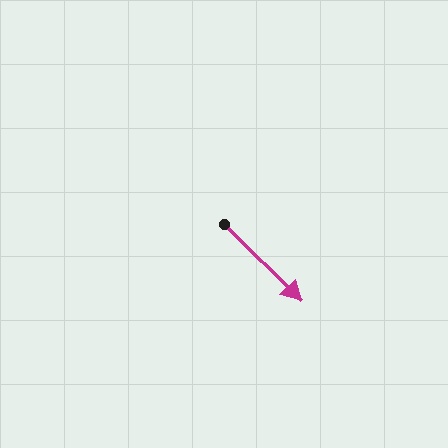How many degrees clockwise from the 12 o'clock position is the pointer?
Approximately 135 degrees.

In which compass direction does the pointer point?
Southeast.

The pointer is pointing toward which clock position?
Roughly 4 o'clock.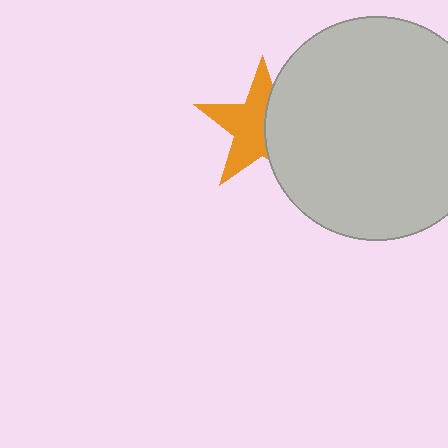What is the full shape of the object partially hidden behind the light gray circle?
The partially hidden object is an orange star.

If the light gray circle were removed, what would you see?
You would see the complete orange star.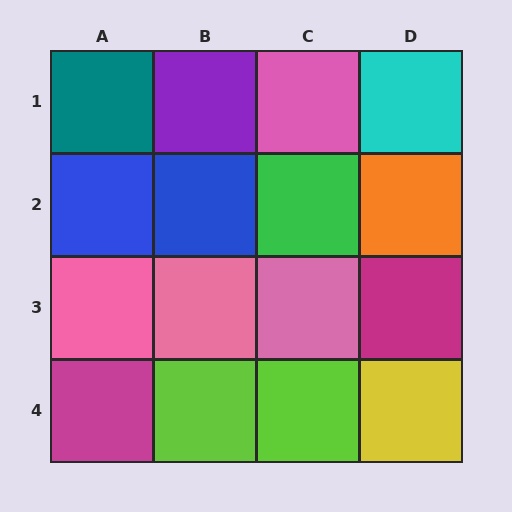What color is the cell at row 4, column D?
Yellow.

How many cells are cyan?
1 cell is cyan.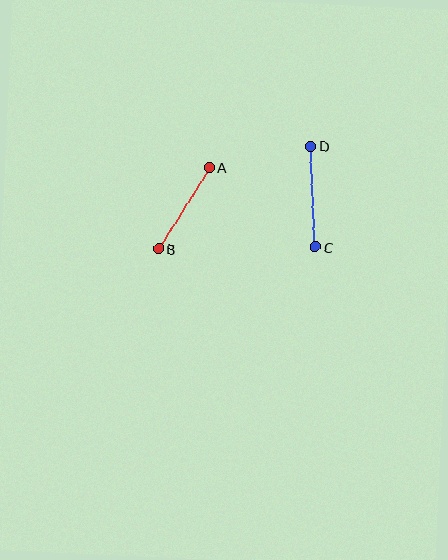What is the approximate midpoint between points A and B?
The midpoint is at approximately (184, 208) pixels.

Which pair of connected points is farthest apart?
Points C and D are farthest apart.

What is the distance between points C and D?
The distance is approximately 101 pixels.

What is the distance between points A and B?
The distance is approximately 96 pixels.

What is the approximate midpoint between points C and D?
The midpoint is at approximately (313, 197) pixels.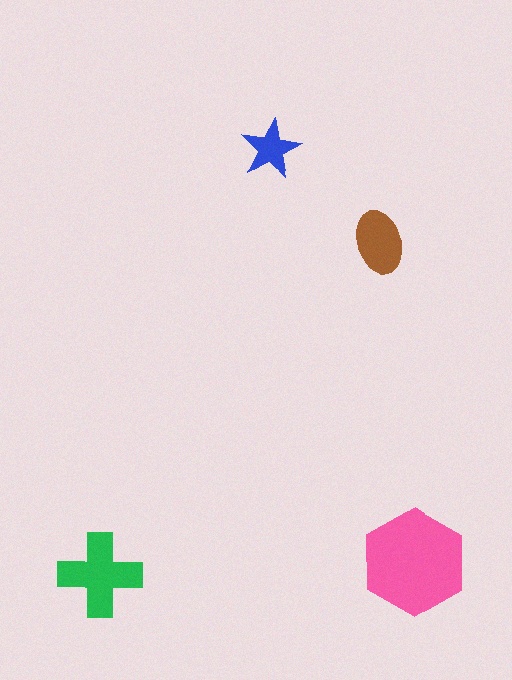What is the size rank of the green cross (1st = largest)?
2nd.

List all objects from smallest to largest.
The blue star, the brown ellipse, the green cross, the pink hexagon.